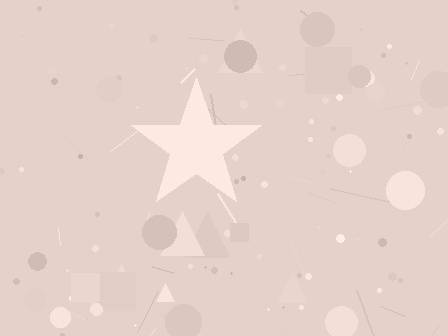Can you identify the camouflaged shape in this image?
The camouflaged shape is a star.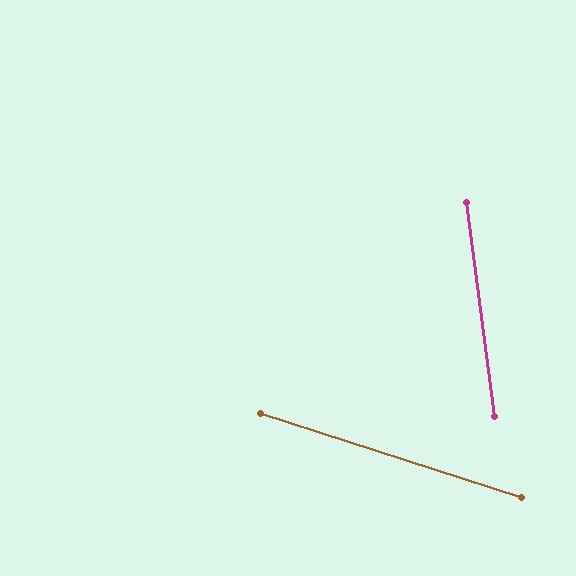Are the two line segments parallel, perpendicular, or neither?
Neither parallel nor perpendicular — they differ by about 65°.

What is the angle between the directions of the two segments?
Approximately 65 degrees.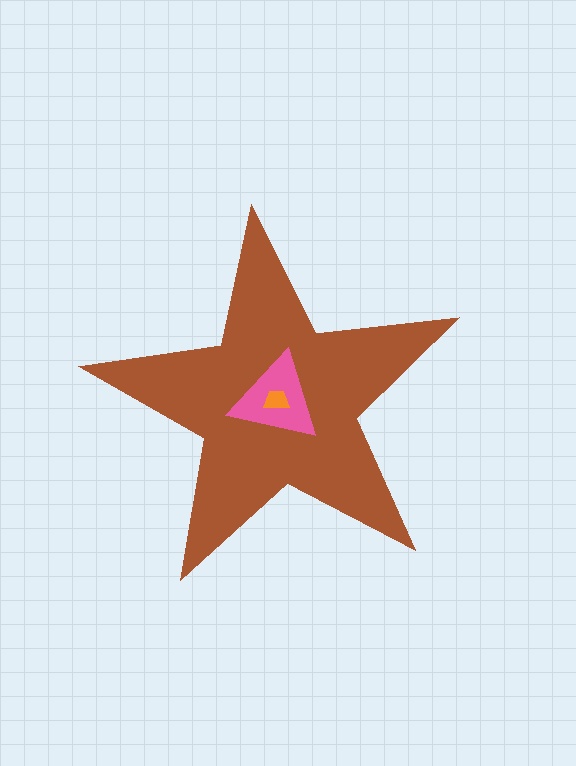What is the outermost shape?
The brown star.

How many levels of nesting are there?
3.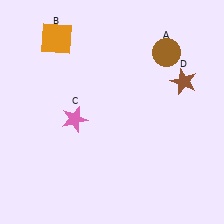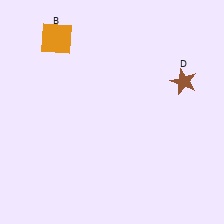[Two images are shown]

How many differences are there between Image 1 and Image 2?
There are 2 differences between the two images.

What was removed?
The pink star (C), the brown circle (A) were removed in Image 2.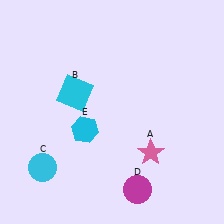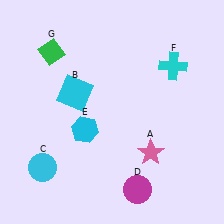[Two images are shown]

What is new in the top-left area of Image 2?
A green diamond (G) was added in the top-left area of Image 2.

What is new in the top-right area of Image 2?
A cyan cross (F) was added in the top-right area of Image 2.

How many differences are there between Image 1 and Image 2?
There are 2 differences between the two images.